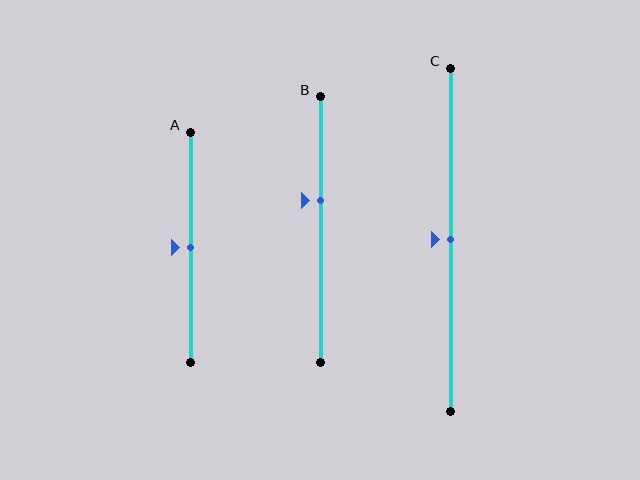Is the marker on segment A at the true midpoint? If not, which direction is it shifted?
Yes, the marker on segment A is at the true midpoint.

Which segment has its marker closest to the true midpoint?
Segment A has its marker closest to the true midpoint.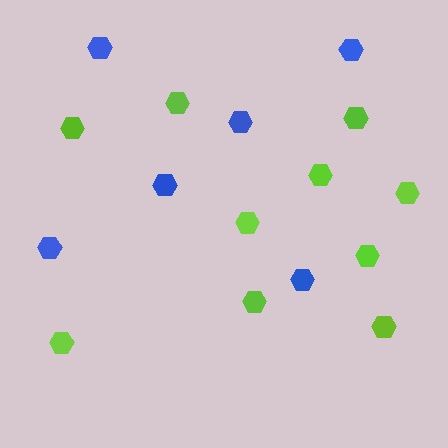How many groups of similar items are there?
There are 2 groups: one group of blue hexagons (6) and one group of lime hexagons (10).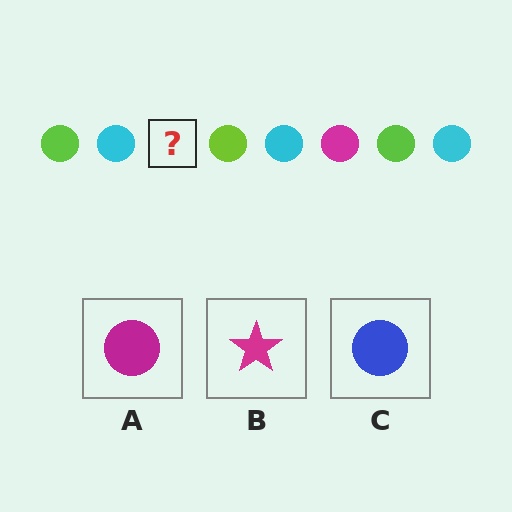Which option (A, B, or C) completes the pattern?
A.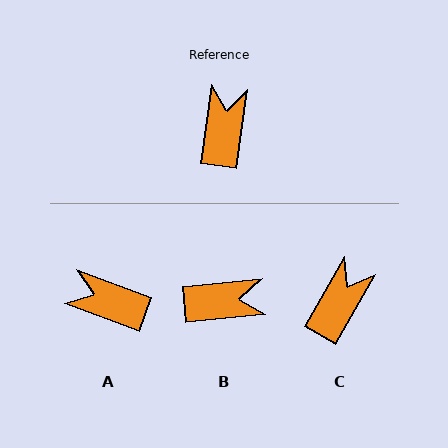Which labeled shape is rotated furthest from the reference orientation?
B, about 77 degrees away.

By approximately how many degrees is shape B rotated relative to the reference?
Approximately 77 degrees clockwise.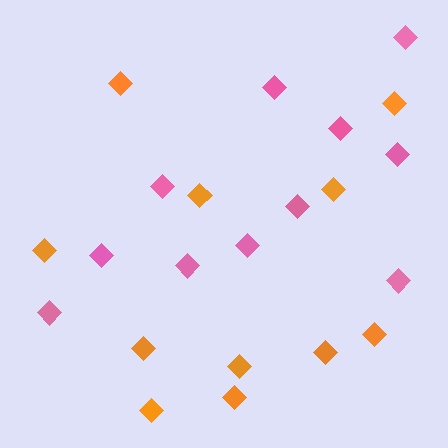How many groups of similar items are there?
There are 2 groups: one group of pink diamonds (11) and one group of orange diamonds (11).